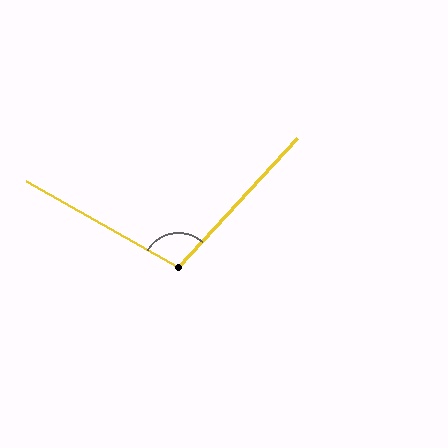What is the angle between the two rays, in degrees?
Approximately 103 degrees.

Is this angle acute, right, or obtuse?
It is obtuse.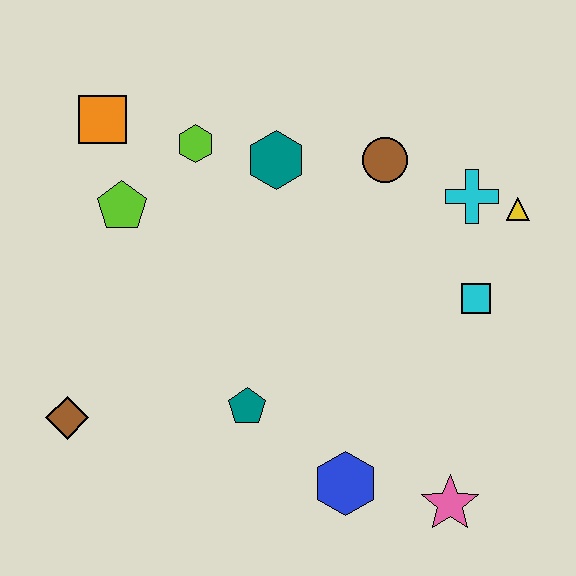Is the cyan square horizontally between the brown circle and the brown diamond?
No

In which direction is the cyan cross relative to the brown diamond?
The cyan cross is to the right of the brown diamond.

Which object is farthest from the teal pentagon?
The yellow triangle is farthest from the teal pentagon.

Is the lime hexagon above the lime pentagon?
Yes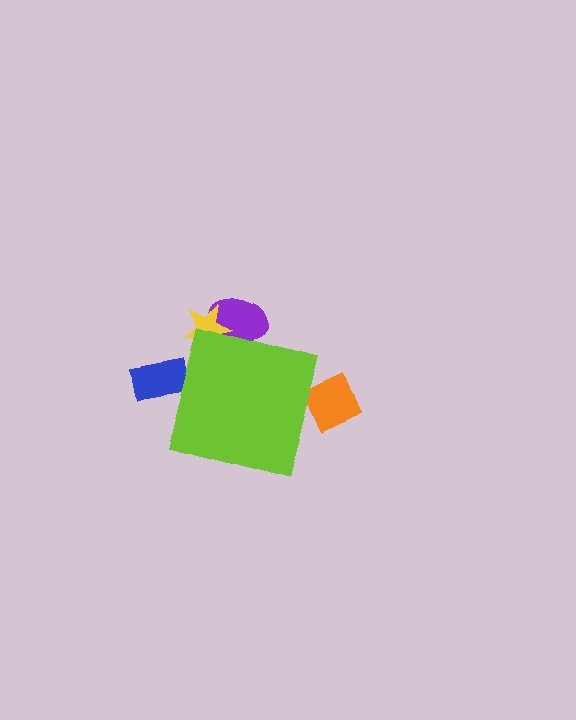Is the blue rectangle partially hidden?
Yes, the blue rectangle is partially hidden behind the lime square.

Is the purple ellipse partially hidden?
Yes, the purple ellipse is partially hidden behind the lime square.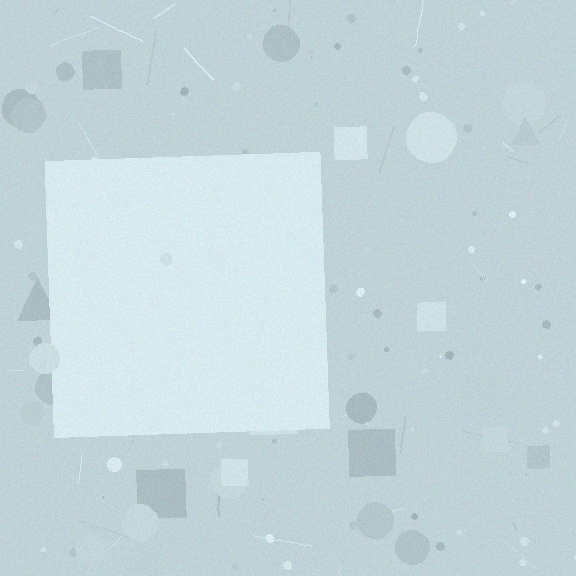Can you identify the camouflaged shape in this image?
The camouflaged shape is a square.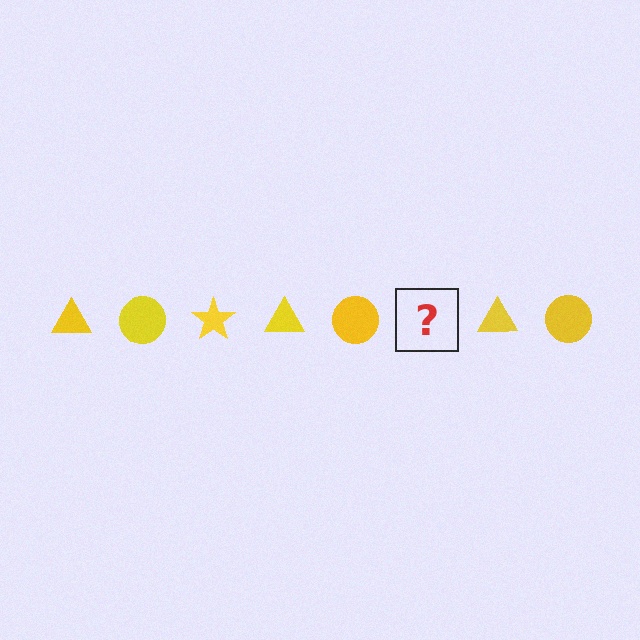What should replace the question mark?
The question mark should be replaced with a yellow star.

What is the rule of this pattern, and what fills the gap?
The rule is that the pattern cycles through triangle, circle, star shapes in yellow. The gap should be filled with a yellow star.